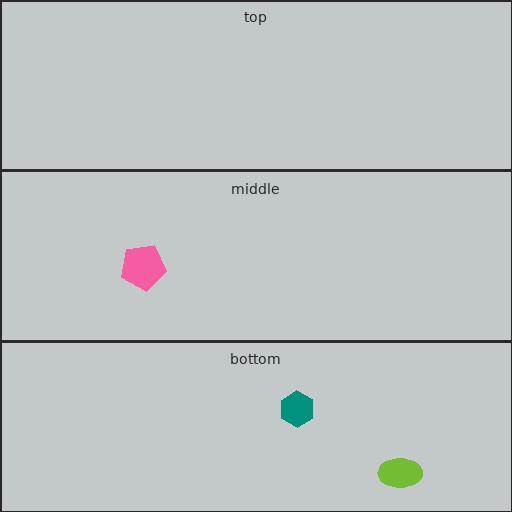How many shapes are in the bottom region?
2.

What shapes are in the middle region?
The pink pentagon.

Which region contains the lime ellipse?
The bottom region.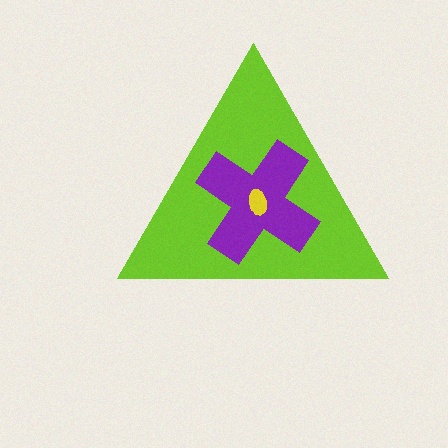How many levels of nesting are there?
3.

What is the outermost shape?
The lime triangle.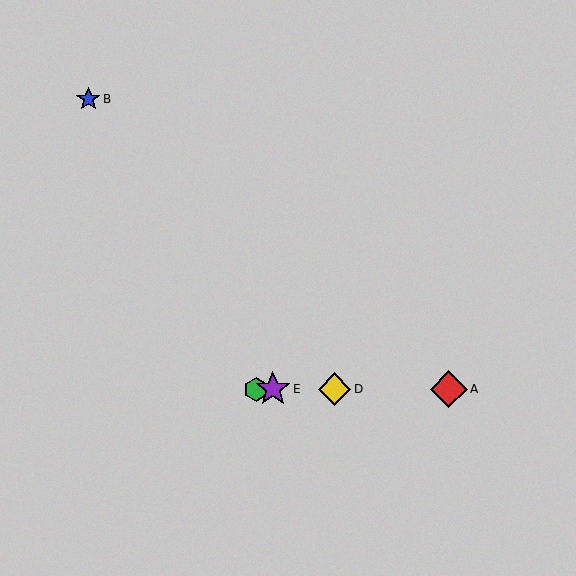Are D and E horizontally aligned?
Yes, both are at y≈389.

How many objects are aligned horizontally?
4 objects (A, C, D, E) are aligned horizontally.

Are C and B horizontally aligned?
No, C is at y≈389 and B is at y≈99.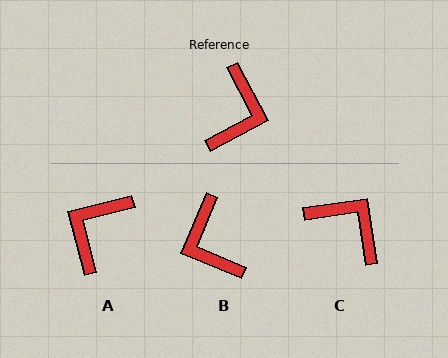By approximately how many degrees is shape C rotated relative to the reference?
Approximately 71 degrees counter-clockwise.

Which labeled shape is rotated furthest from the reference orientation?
A, about 166 degrees away.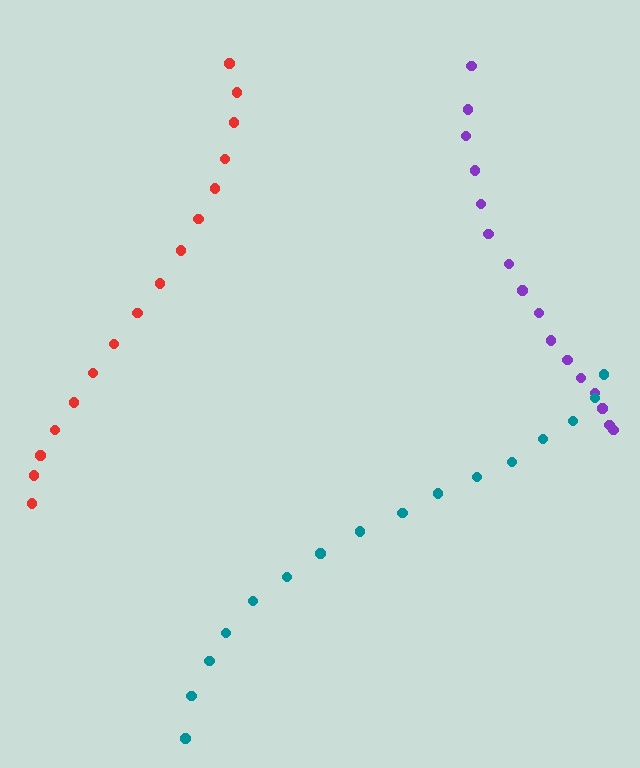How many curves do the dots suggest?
There are 3 distinct paths.